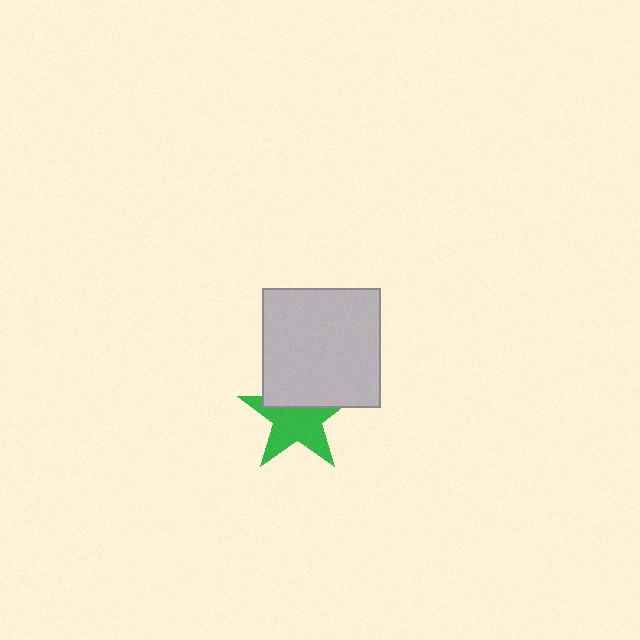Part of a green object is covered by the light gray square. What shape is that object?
It is a star.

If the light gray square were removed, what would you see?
You would see the complete green star.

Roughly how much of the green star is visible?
About half of it is visible (roughly 64%).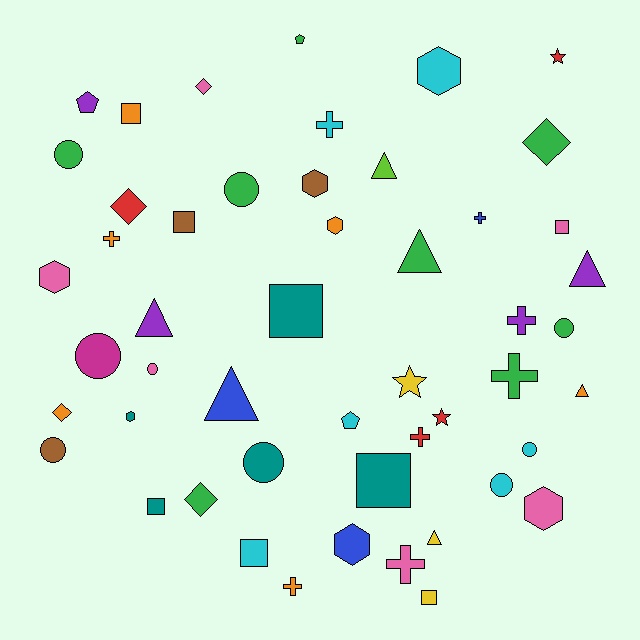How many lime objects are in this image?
There is 1 lime object.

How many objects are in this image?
There are 50 objects.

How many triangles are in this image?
There are 7 triangles.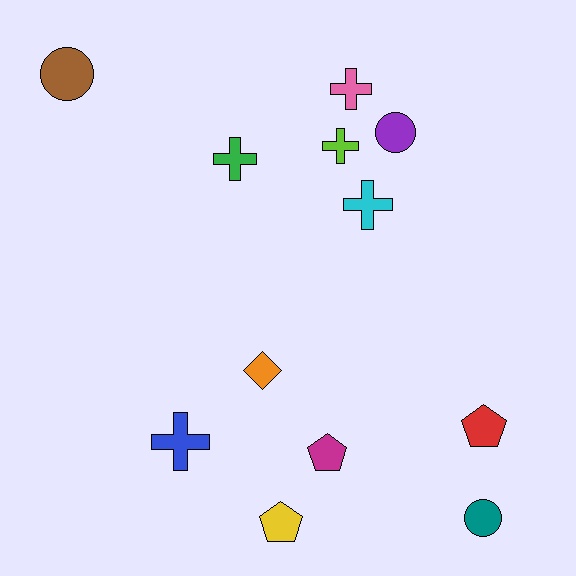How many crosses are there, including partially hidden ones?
There are 5 crosses.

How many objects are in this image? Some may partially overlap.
There are 12 objects.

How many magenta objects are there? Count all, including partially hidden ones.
There is 1 magenta object.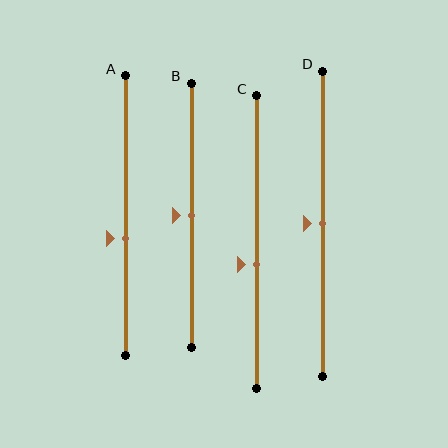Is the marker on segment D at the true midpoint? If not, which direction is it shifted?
Yes, the marker on segment D is at the true midpoint.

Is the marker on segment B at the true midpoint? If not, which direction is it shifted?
Yes, the marker on segment B is at the true midpoint.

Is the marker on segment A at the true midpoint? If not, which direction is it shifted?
No, the marker on segment A is shifted downward by about 8% of the segment length.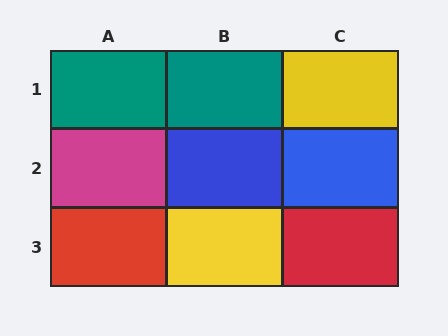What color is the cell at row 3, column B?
Yellow.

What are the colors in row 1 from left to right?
Teal, teal, yellow.